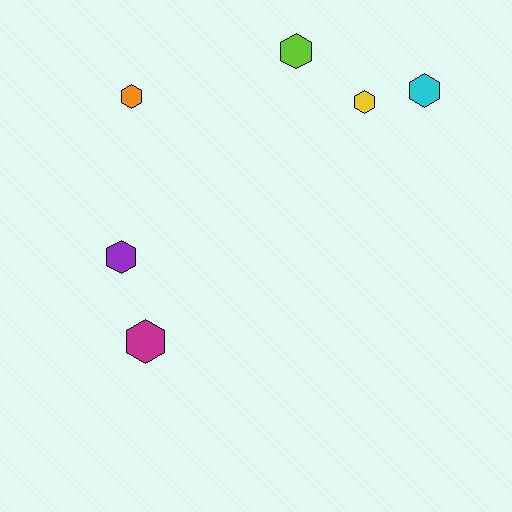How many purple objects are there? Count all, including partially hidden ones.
There is 1 purple object.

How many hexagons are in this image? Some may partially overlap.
There are 6 hexagons.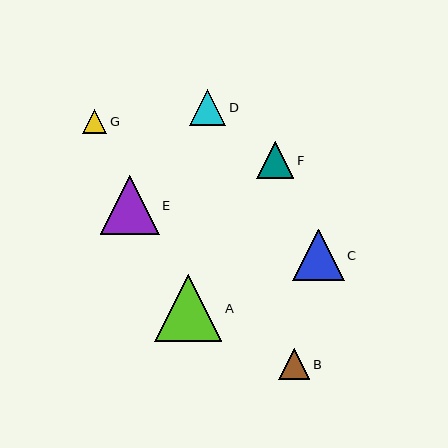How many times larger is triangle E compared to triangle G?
Triangle E is approximately 2.4 times the size of triangle G.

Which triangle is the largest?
Triangle A is the largest with a size of approximately 67 pixels.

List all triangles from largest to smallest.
From largest to smallest: A, E, C, F, D, B, G.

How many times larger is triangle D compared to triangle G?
Triangle D is approximately 1.5 times the size of triangle G.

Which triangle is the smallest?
Triangle G is the smallest with a size of approximately 24 pixels.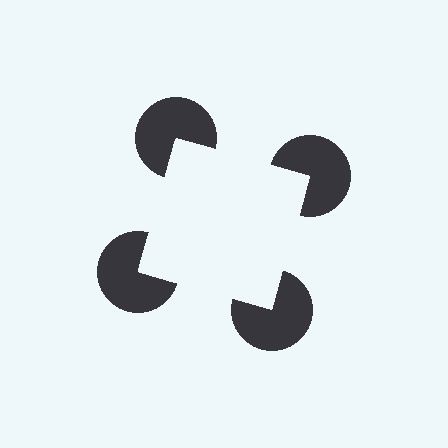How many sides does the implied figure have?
4 sides.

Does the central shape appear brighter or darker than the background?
It typically appears slightly brighter than the background, even though no actual brightness change is drawn.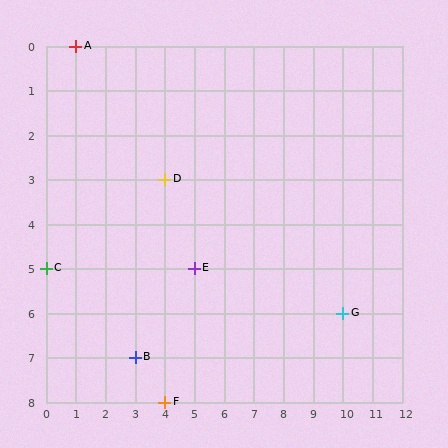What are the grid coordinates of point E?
Point E is at grid coordinates (5, 5).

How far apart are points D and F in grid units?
Points D and F are 5 rows apart.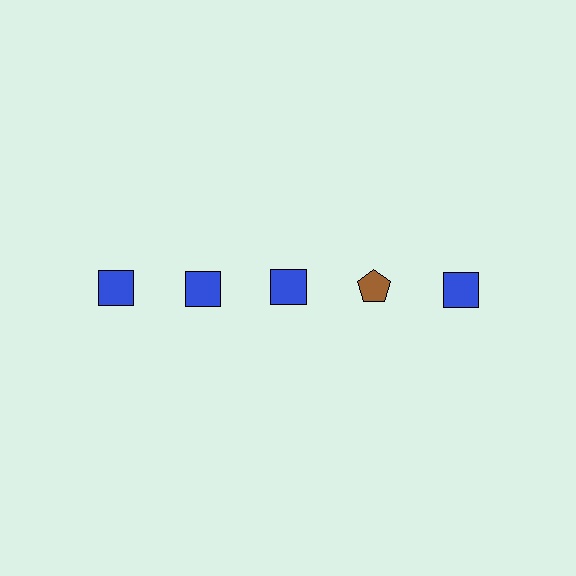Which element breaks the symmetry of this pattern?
The brown pentagon in the top row, second from right column breaks the symmetry. All other shapes are blue squares.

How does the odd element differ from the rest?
It differs in both color (brown instead of blue) and shape (pentagon instead of square).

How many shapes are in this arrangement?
There are 5 shapes arranged in a grid pattern.